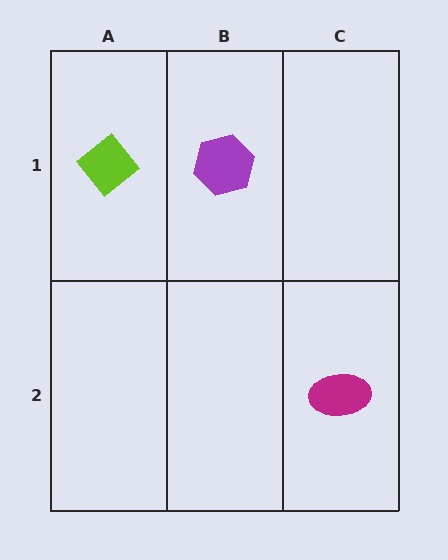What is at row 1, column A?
A lime diamond.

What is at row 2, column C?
A magenta ellipse.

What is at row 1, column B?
A purple hexagon.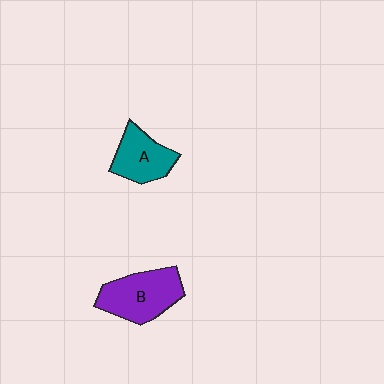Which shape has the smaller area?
Shape A (teal).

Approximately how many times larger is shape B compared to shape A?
Approximately 1.4 times.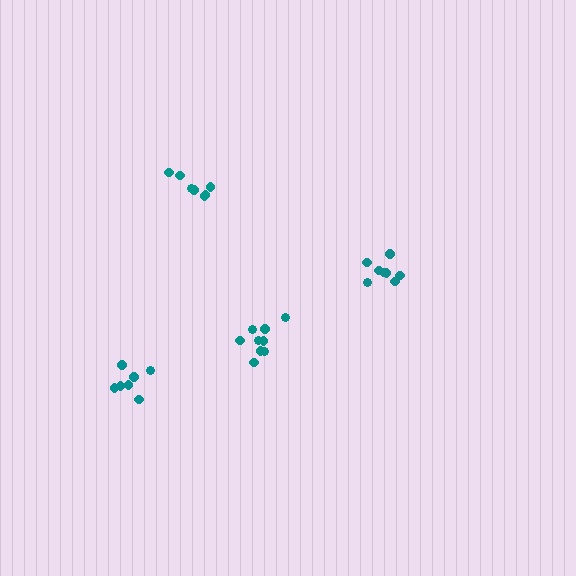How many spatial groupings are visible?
There are 4 spatial groupings.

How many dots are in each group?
Group 1: 7 dots, Group 2: 8 dots, Group 3: 7 dots, Group 4: 9 dots (31 total).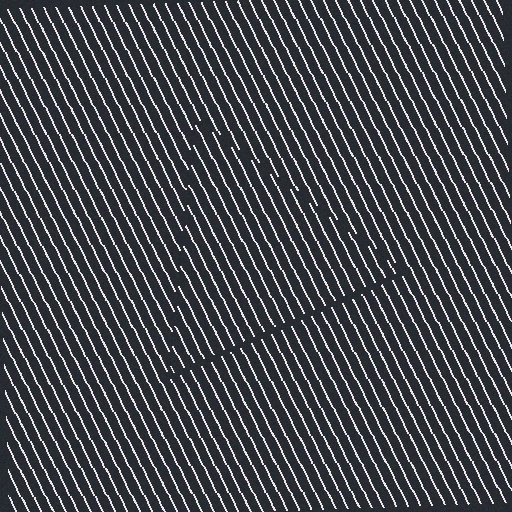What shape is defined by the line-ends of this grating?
An illusory triangle. The interior of the shape contains the same grating, shifted by half a period — the contour is defined by the phase discontinuity where line-ends from the inner and outer gratings abut.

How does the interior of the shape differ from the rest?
The interior of the shape contains the same grating, shifted by half a period — the contour is defined by the phase discontinuity where line-ends from the inner and outer gratings abut.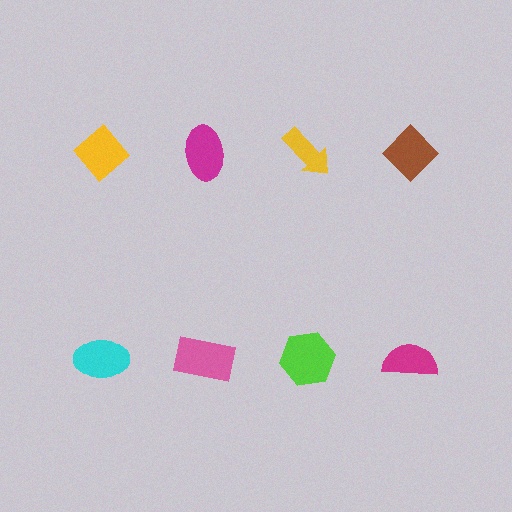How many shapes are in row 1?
4 shapes.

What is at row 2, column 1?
A cyan ellipse.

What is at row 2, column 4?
A magenta semicircle.